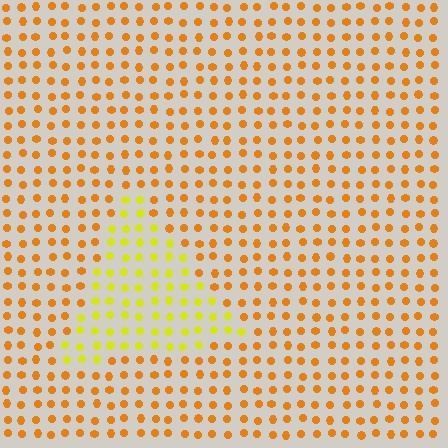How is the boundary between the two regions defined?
The boundary is defined purely by a slight shift in hue (about 34 degrees). Spacing, size, and orientation are identical on both sides.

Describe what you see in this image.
The image is filled with small orange elements in a uniform arrangement. A triangle-shaped region is visible where the elements are tinted to a slightly different hue, forming a subtle color boundary.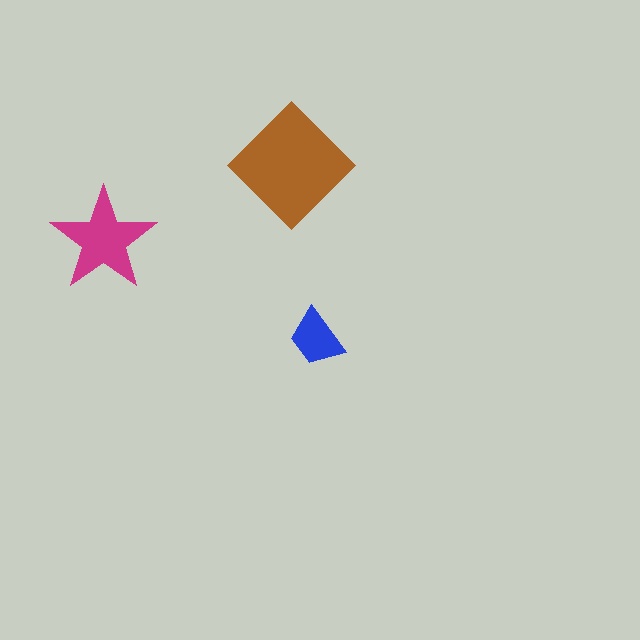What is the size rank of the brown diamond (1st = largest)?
1st.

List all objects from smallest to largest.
The blue trapezoid, the magenta star, the brown diamond.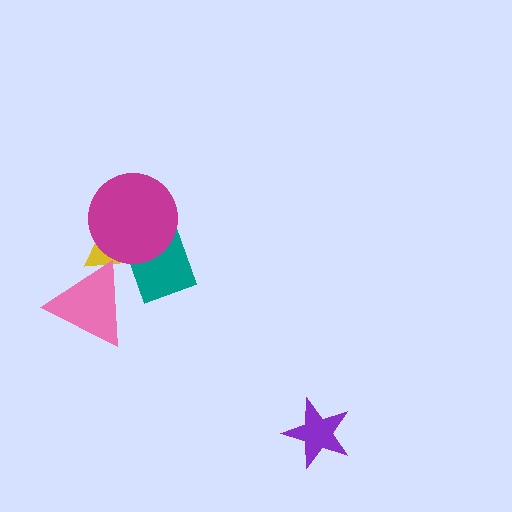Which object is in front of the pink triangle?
The teal rectangle is in front of the pink triangle.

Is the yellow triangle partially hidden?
Yes, it is partially covered by another shape.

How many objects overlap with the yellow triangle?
3 objects overlap with the yellow triangle.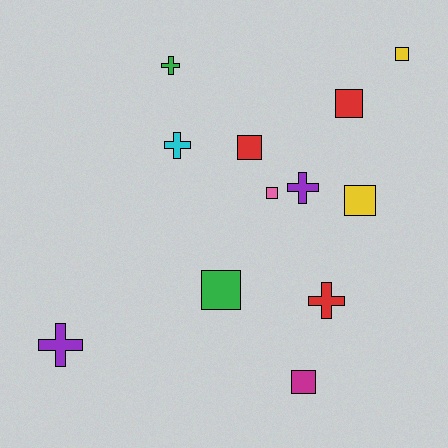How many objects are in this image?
There are 12 objects.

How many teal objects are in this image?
There are no teal objects.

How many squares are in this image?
There are 7 squares.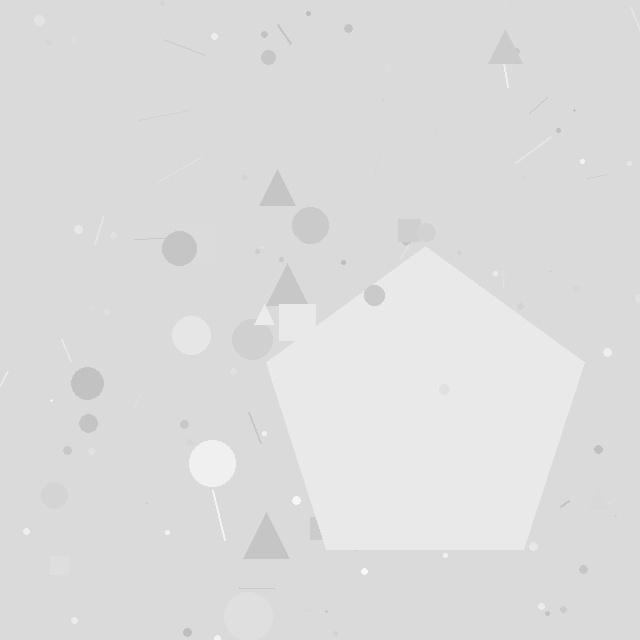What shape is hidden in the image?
A pentagon is hidden in the image.